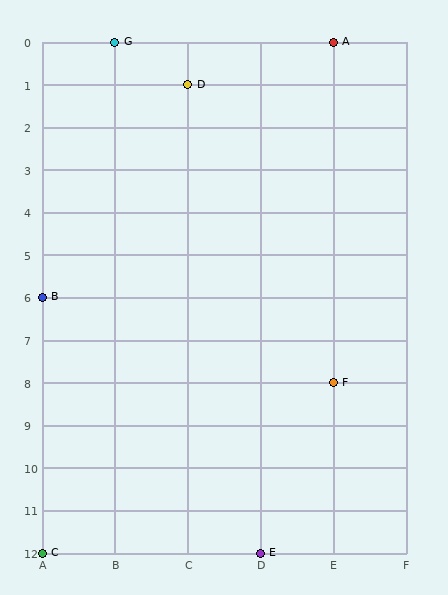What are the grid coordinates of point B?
Point B is at grid coordinates (A, 6).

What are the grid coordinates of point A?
Point A is at grid coordinates (E, 0).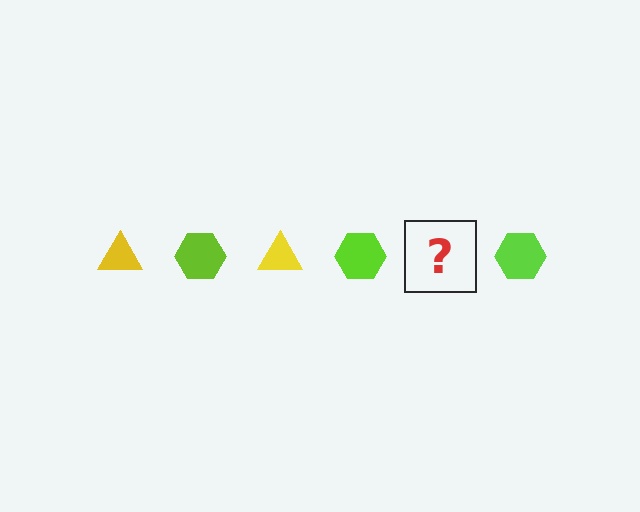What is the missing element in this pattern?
The missing element is a yellow triangle.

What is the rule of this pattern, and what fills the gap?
The rule is that the pattern alternates between yellow triangle and lime hexagon. The gap should be filled with a yellow triangle.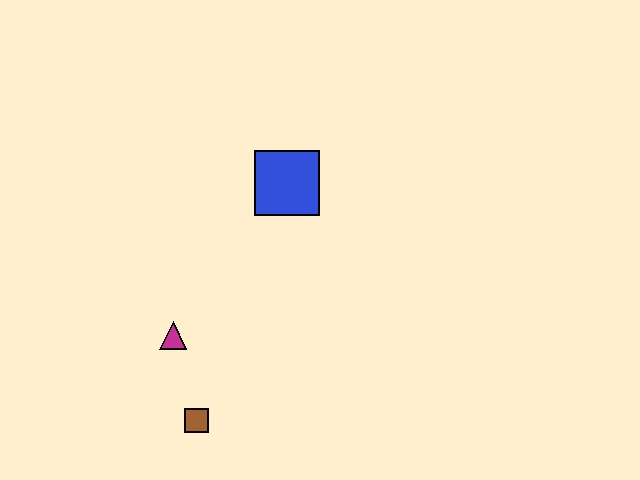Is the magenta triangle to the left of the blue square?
Yes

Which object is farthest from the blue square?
The brown square is farthest from the blue square.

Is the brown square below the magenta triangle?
Yes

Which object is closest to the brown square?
The magenta triangle is closest to the brown square.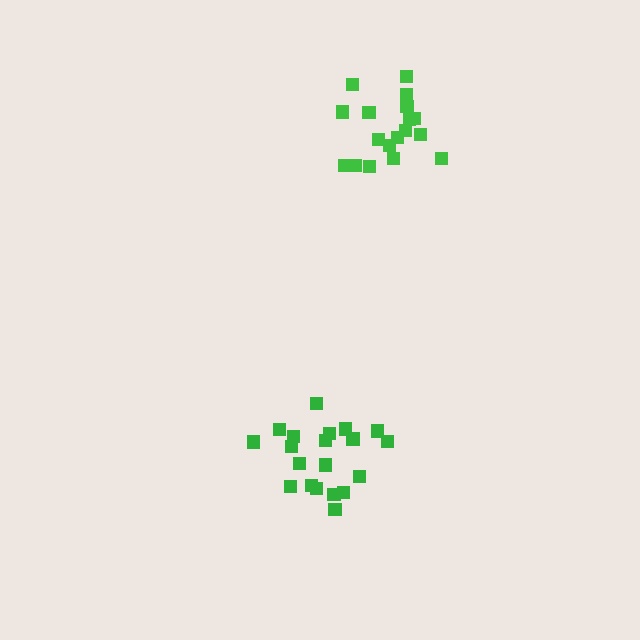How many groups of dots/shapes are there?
There are 2 groups.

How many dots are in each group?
Group 1: 20 dots, Group 2: 18 dots (38 total).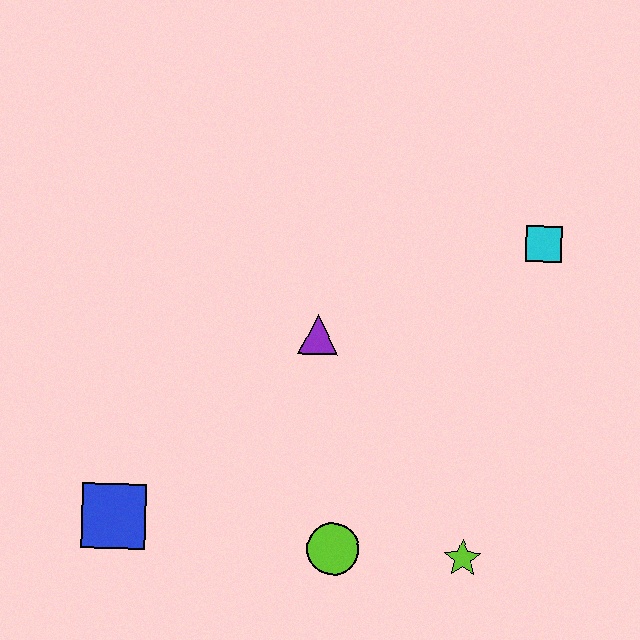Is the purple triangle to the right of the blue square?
Yes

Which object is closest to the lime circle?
The lime star is closest to the lime circle.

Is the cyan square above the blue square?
Yes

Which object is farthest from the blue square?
The cyan square is farthest from the blue square.